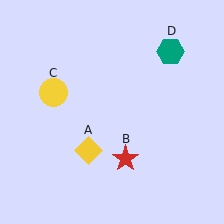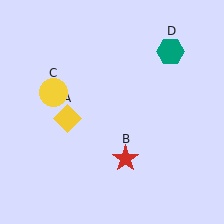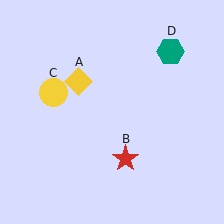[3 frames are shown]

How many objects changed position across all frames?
1 object changed position: yellow diamond (object A).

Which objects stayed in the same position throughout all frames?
Red star (object B) and yellow circle (object C) and teal hexagon (object D) remained stationary.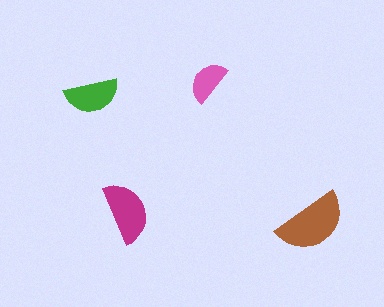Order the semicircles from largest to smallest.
the brown one, the magenta one, the green one, the pink one.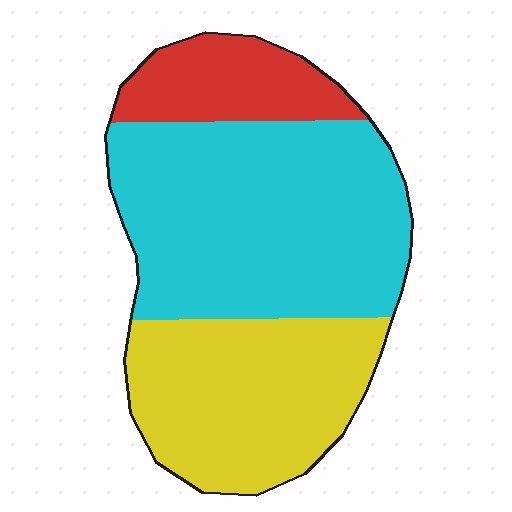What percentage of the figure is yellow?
Yellow takes up between a third and a half of the figure.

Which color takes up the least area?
Red, at roughly 15%.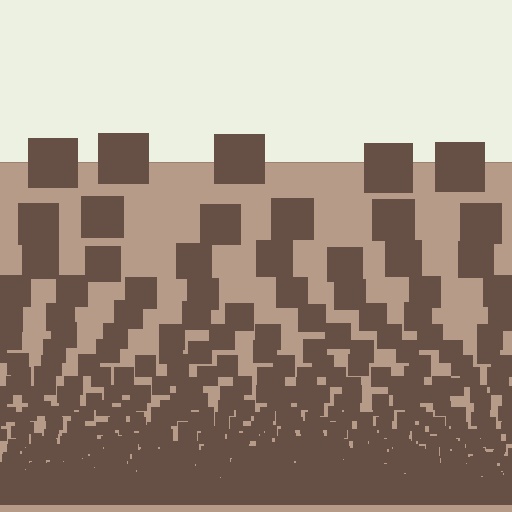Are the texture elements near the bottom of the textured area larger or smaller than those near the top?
Smaller. The gradient is inverted — elements near the bottom are smaller and denser.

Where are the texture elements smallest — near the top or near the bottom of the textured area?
Near the bottom.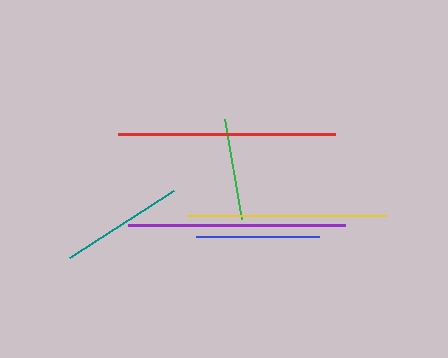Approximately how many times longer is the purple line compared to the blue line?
The purple line is approximately 1.8 times the length of the blue line.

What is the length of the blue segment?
The blue segment is approximately 123 pixels long.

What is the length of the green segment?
The green segment is approximately 101 pixels long.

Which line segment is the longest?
The purple line is the longest at approximately 217 pixels.